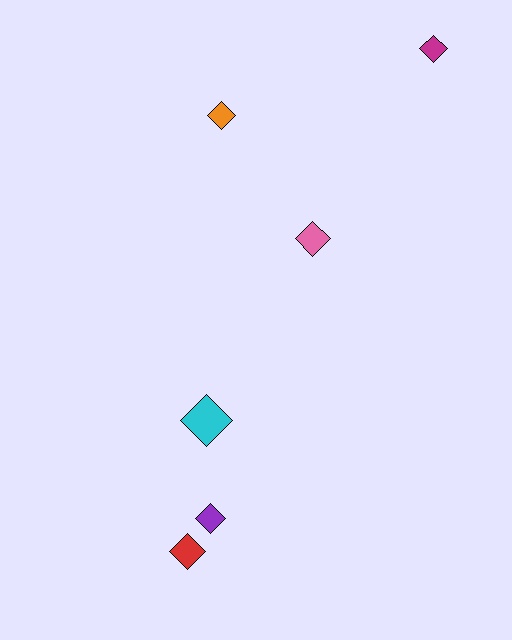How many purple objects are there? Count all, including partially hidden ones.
There is 1 purple object.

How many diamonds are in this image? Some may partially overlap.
There are 6 diamonds.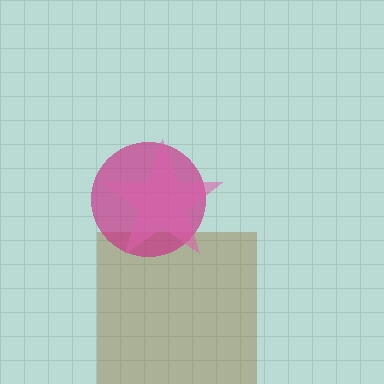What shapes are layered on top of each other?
The layered shapes are: a brown square, a magenta circle, a pink star.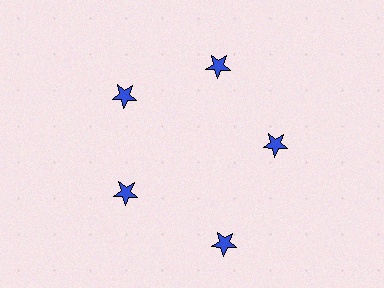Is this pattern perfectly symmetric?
No. The 5 blue stars are arranged in a ring, but one element near the 5 o'clock position is pushed outward from the center, breaking the 5-fold rotational symmetry.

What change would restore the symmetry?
The symmetry would be restored by moving it inward, back onto the ring so that all 5 stars sit at equal angles and equal distance from the center.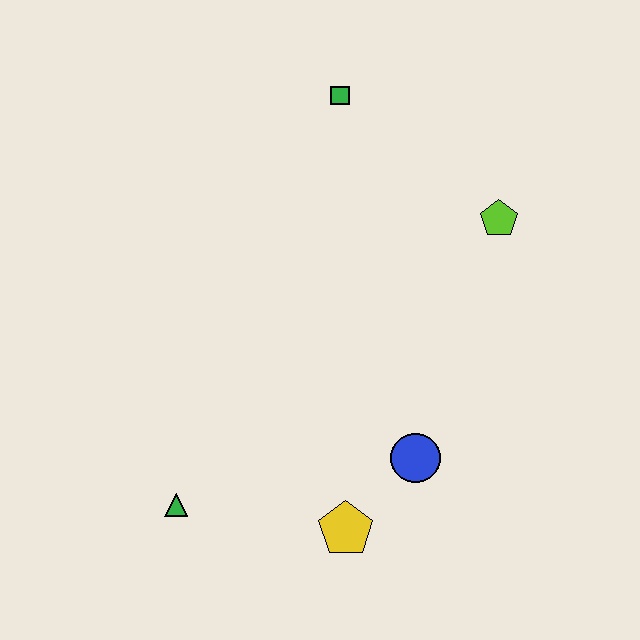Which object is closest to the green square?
The lime pentagon is closest to the green square.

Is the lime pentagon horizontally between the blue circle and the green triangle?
No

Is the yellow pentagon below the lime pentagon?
Yes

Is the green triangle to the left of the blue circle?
Yes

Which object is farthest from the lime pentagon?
The green triangle is farthest from the lime pentagon.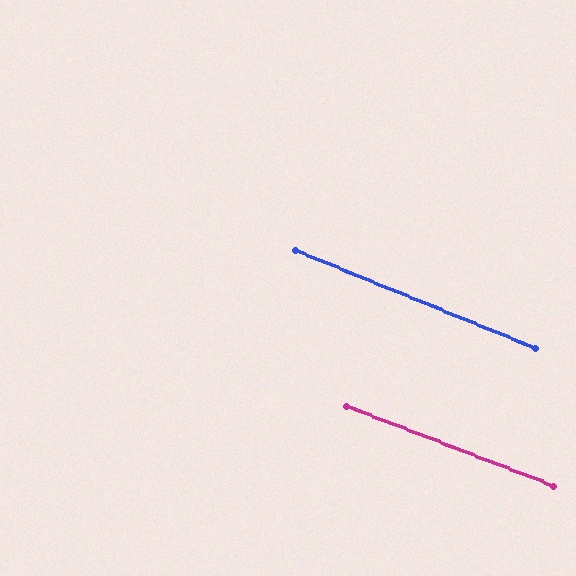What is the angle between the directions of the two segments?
Approximately 1 degree.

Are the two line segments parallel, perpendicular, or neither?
Parallel — their directions differ by only 1.1°.